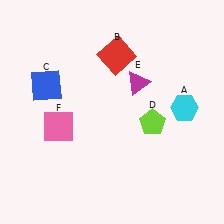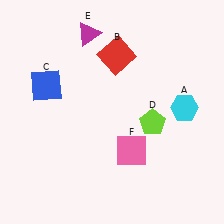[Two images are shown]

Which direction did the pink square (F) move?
The pink square (F) moved right.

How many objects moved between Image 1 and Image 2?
2 objects moved between the two images.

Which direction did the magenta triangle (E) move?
The magenta triangle (E) moved left.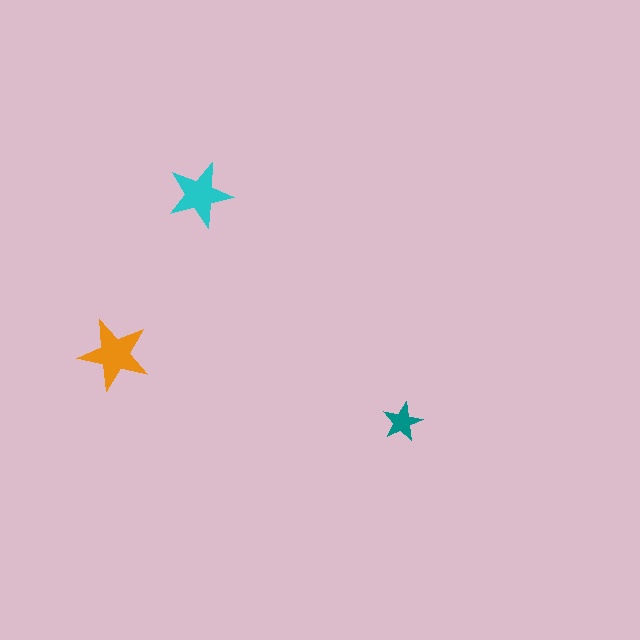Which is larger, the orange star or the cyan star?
The orange one.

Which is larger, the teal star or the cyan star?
The cyan one.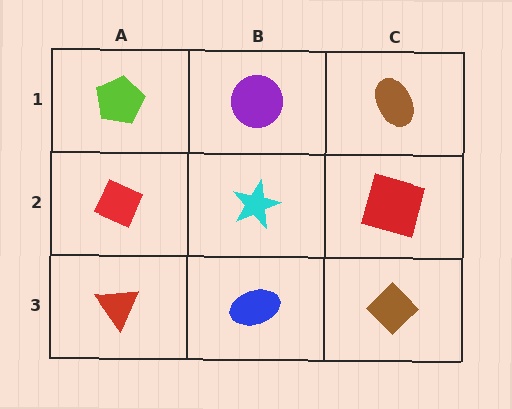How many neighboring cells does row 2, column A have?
3.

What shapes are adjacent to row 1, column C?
A red square (row 2, column C), a purple circle (row 1, column B).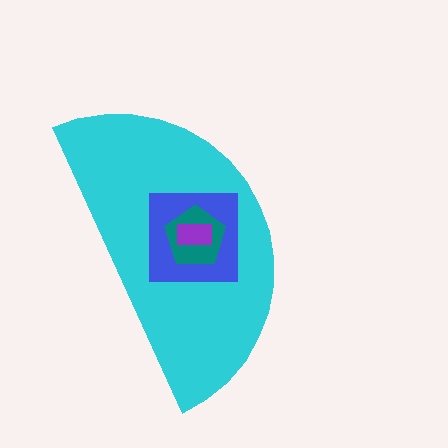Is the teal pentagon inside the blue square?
Yes.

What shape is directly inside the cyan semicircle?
The blue square.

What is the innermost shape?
The purple rectangle.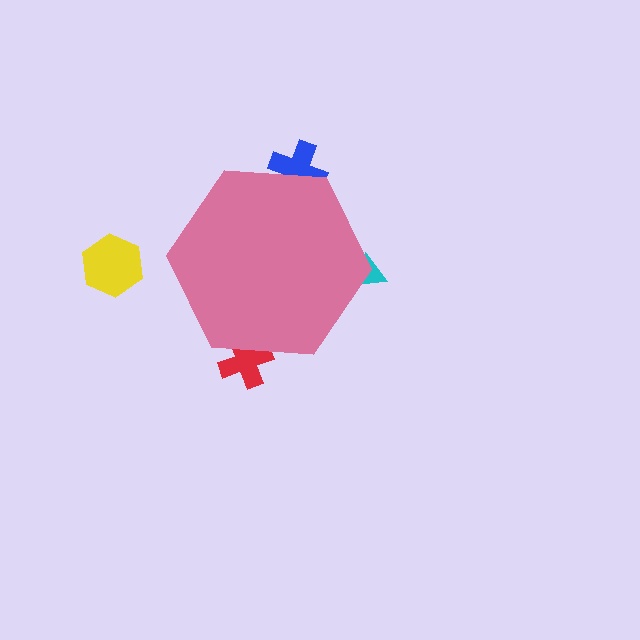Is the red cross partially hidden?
Yes, the red cross is partially hidden behind the pink hexagon.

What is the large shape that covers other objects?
A pink hexagon.